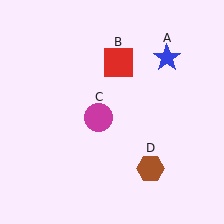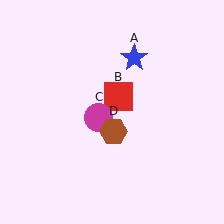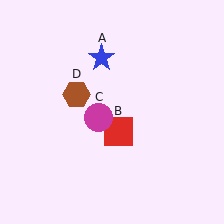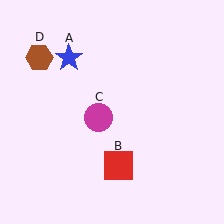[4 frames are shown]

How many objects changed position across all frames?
3 objects changed position: blue star (object A), red square (object B), brown hexagon (object D).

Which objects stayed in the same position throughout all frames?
Magenta circle (object C) remained stationary.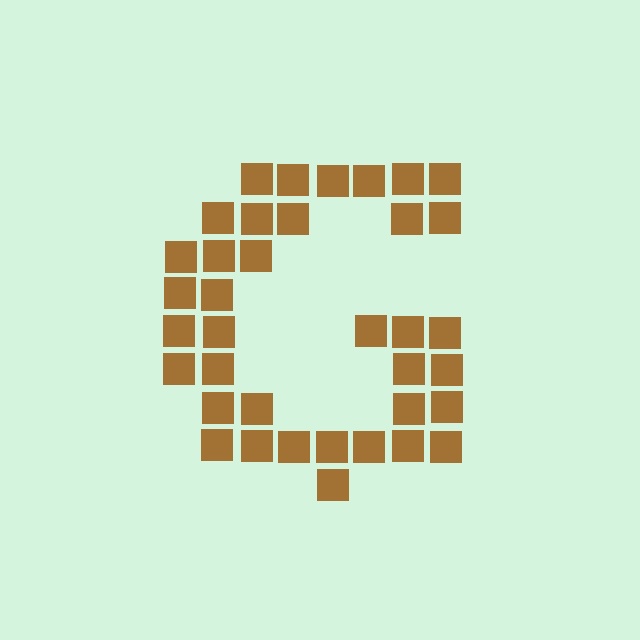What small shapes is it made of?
It is made of small squares.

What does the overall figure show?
The overall figure shows the letter G.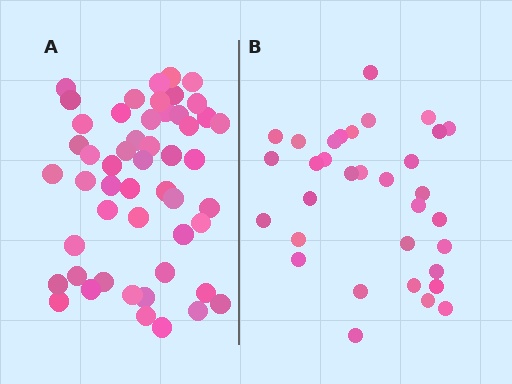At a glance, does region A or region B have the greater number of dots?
Region A (the left region) has more dots.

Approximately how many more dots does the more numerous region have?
Region A has approximately 20 more dots than region B.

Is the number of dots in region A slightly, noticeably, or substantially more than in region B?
Region A has substantially more. The ratio is roughly 1.5 to 1.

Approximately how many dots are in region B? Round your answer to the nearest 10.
About 30 dots. (The exact count is 33, which rounds to 30.)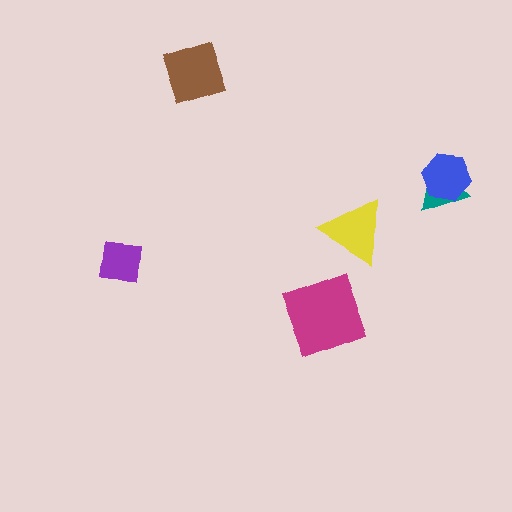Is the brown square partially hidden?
No, no other shape covers it.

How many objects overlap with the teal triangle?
1 object overlaps with the teal triangle.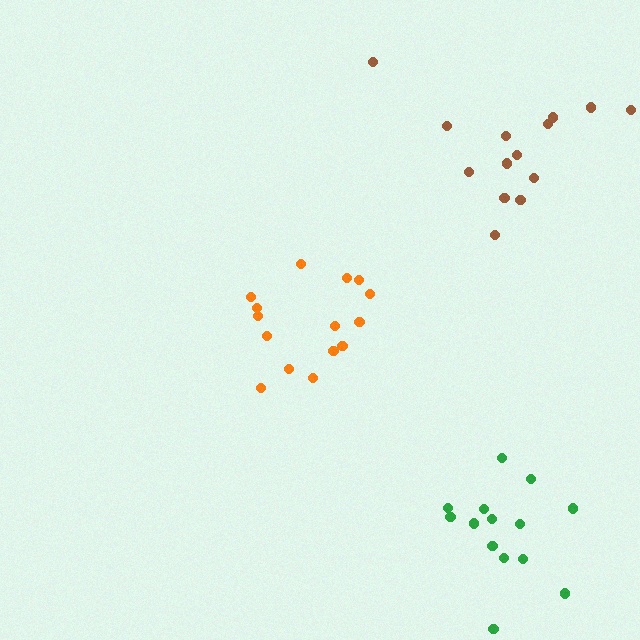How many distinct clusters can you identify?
There are 3 distinct clusters.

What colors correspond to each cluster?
The clusters are colored: orange, brown, green.